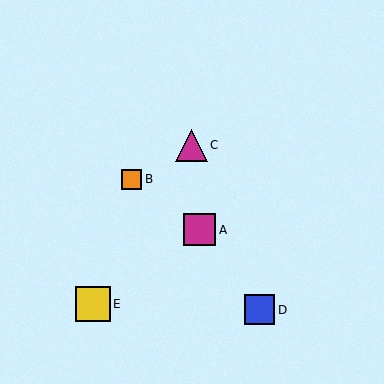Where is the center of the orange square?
The center of the orange square is at (132, 179).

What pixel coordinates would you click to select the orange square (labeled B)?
Click at (132, 179) to select the orange square B.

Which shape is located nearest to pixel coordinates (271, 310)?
The blue square (labeled D) at (259, 310) is nearest to that location.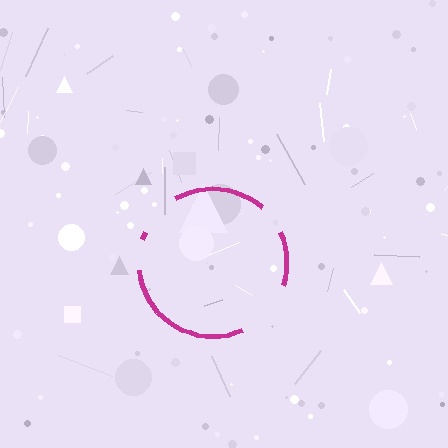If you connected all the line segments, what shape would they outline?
They would outline a circle.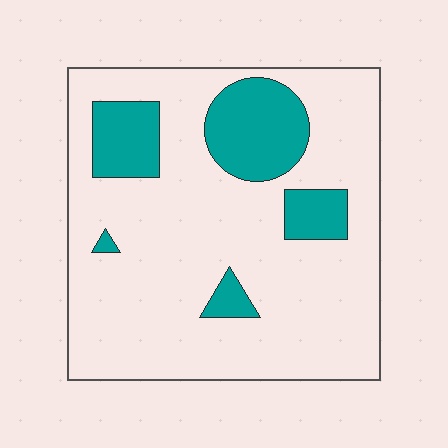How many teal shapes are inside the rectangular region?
5.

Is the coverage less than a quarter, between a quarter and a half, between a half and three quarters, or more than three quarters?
Less than a quarter.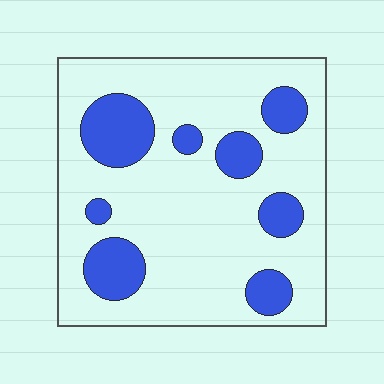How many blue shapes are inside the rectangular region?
8.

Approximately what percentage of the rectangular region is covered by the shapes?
Approximately 20%.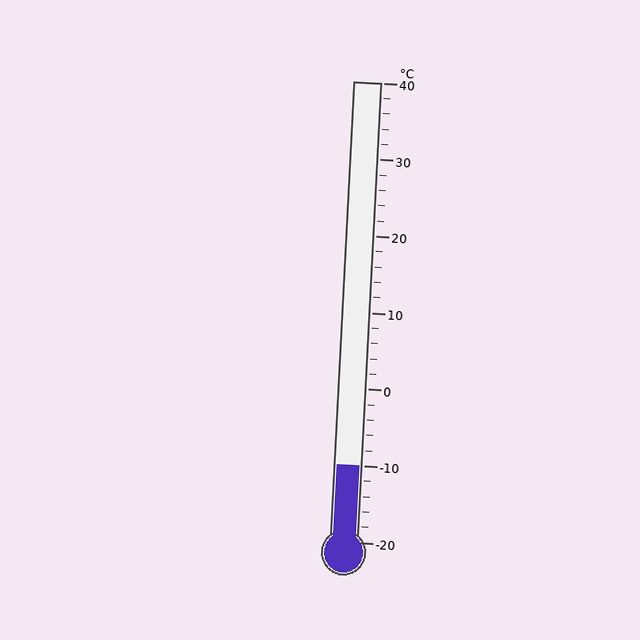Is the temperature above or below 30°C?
The temperature is below 30°C.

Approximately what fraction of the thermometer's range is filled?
The thermometer is filled to approximately 15% of its range.